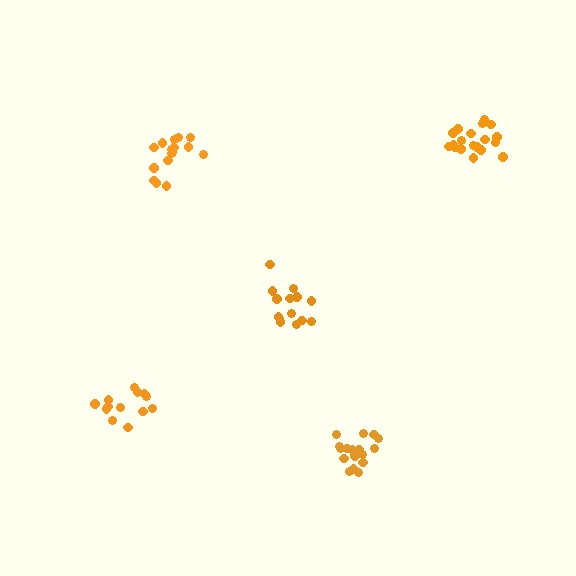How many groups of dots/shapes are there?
There are 5 groups.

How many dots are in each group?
Group 1: 14 dots, Group 2: 16 dots, Group 3: 19 dots, Group 4: 13 dots, Group 5: 19 dots (81 total).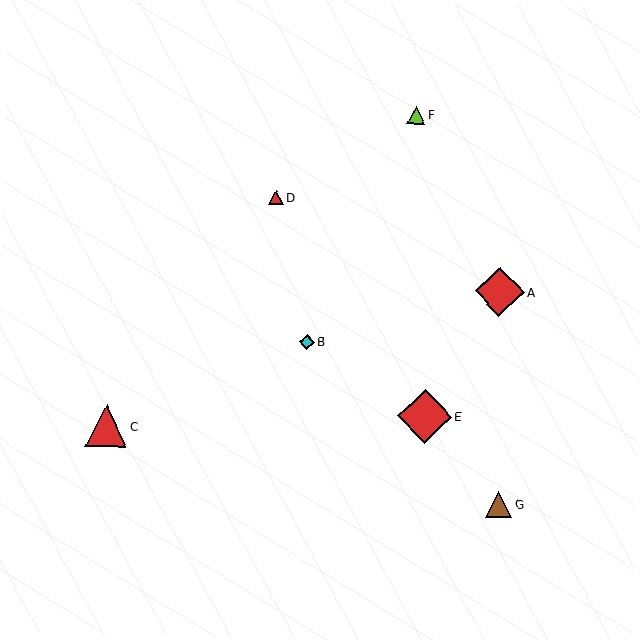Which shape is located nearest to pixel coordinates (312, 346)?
The cyan diamond (labeled B) at (307, 342) is nearest to that location.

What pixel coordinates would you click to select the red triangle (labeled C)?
Click at (106, 426) to select the red triangle C.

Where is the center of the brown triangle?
The center of the brown triangle is at (499, 504).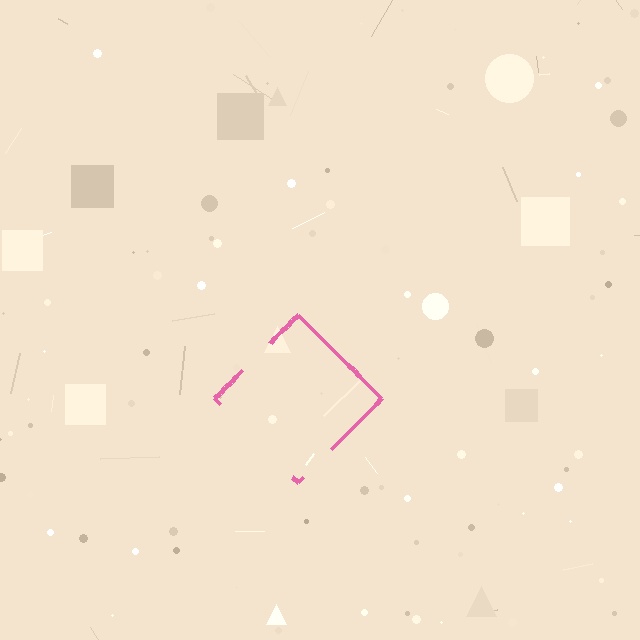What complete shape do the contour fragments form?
The contour fragments form a diamond.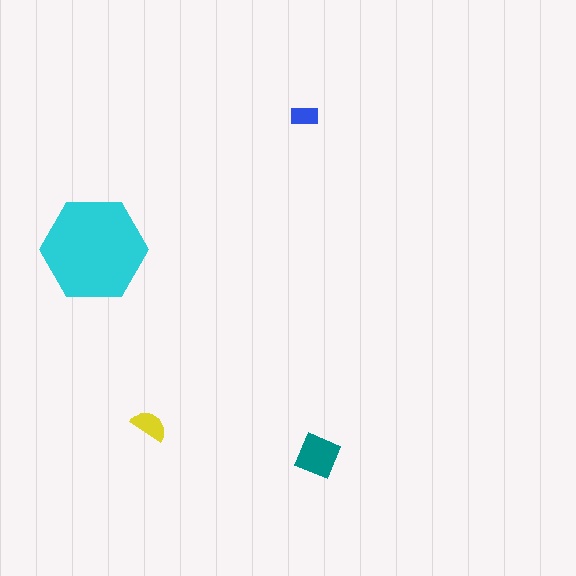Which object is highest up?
The blue rectangle is topmost.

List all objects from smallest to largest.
The blue rectangle, the yellow semicircle, the teal square, the cyan hexagon.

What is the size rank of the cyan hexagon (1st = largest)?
1st.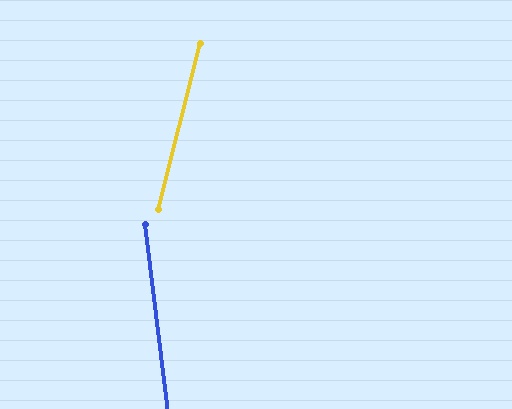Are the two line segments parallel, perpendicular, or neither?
Neither parallel nor perpendicular — they differ by about 21°.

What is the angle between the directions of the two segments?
Approximately 21 degrees.